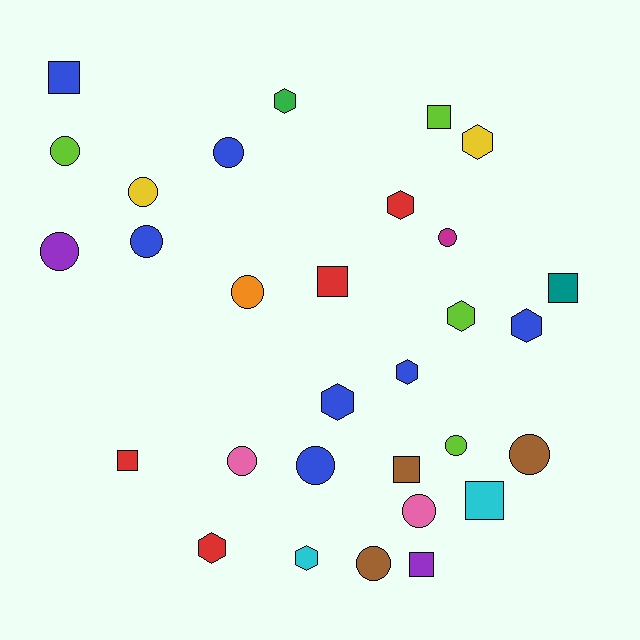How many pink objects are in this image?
There are 2 pink objects.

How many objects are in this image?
There are 30 objects.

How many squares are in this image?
There are 8 squares.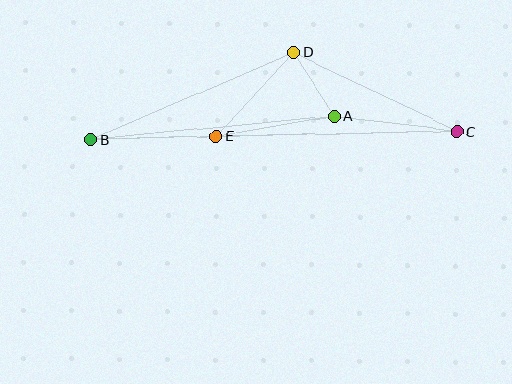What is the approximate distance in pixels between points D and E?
The distance between D and E is approximately 114 pixels.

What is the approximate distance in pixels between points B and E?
The distance between B and E is approximately 125 pixels.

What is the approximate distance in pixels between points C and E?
The distance between C and E is approximately 241 pixels.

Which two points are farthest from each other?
Points B and C are farthest from each other.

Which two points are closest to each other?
Points A and D are closest to each other.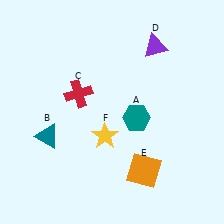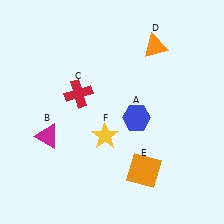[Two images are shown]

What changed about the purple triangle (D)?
In Image 1, D is purple. In Image 2, it changed to orange.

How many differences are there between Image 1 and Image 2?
There are 3 differences between the two images.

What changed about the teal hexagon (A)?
In Image 1, A is teal. In Image 2, it changed to blue.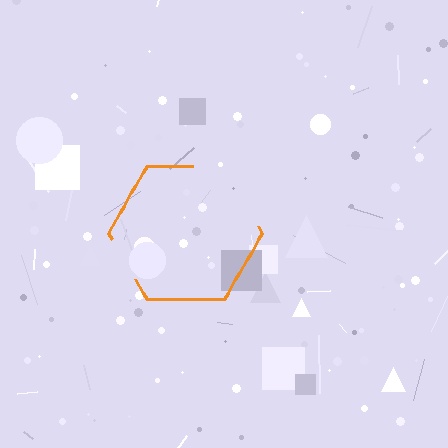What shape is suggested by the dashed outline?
The dashed outline suggests a hexagon.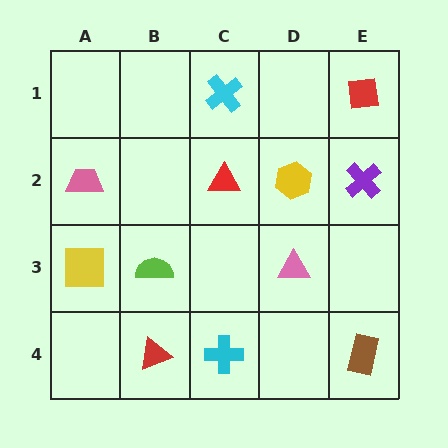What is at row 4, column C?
A cyan cross.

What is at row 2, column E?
A purple cross.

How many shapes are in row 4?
3 shapes.